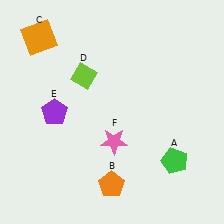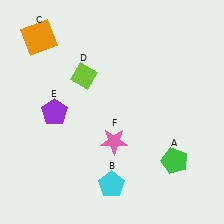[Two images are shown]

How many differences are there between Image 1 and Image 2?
There is 1 difference between the two images.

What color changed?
The pentagon (B) changed from orange in Image 1 to cyan in Image 2.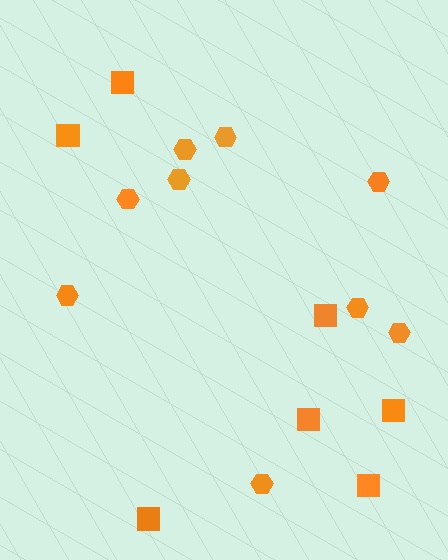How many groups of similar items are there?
There are 2 groups: one group of squares (7) and one group of hexagons (9).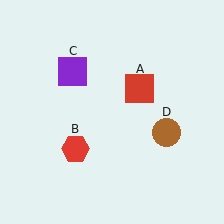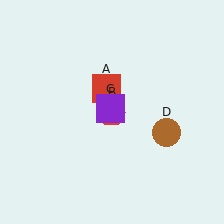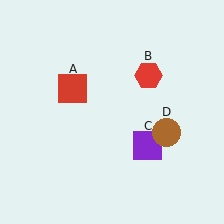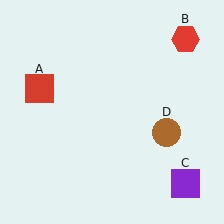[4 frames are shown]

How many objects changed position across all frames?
3 objects changed position: red square (object A), red hexagon (object B), purple square (object C).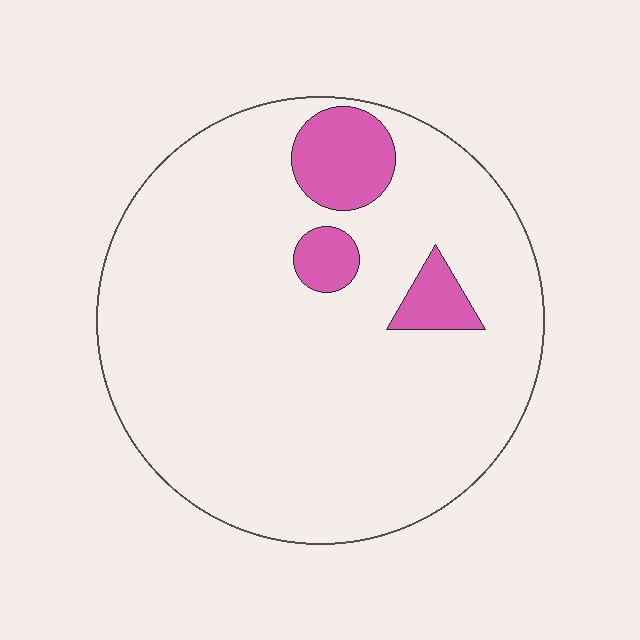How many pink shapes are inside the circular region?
3.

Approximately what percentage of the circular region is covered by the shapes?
Approximately 10%.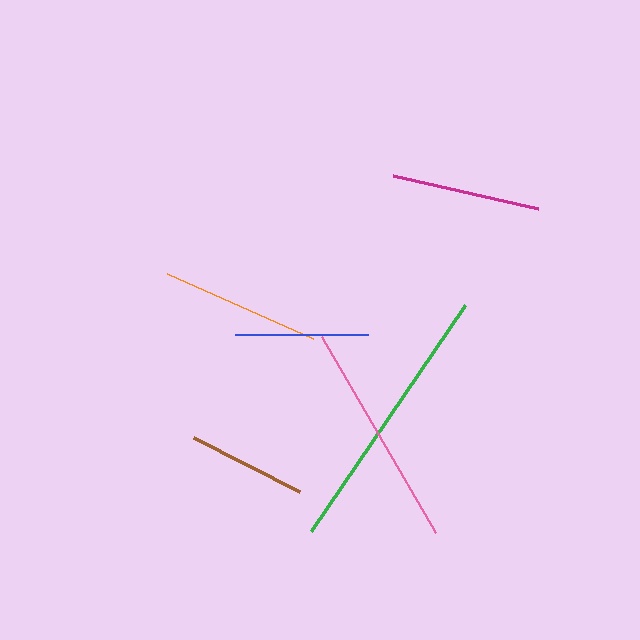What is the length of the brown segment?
The brown segment is approximately 118 pixels long.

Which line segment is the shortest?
The brown line is the shortest at approximately 118 pixels.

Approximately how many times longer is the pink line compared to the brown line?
The pink line is approximately 1.9 times the length of the brown line.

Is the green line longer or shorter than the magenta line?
The green line is longer than the magenta line.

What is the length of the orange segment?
The orange segment is approximately 160 pixels long.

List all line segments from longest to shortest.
From longest to shortest: green, pink, orange, magenta, blue, brown.